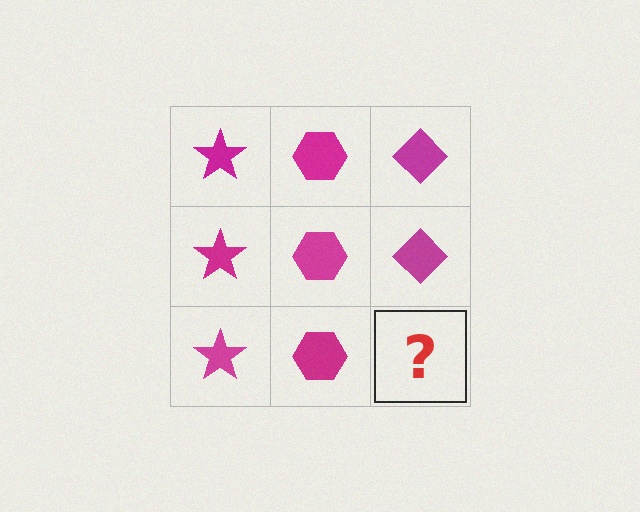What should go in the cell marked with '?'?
The missing cell should contain a magenta diamond.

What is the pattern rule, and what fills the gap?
The rule is that each column has a consistent shape. The gap should be filled with a magenta diamond.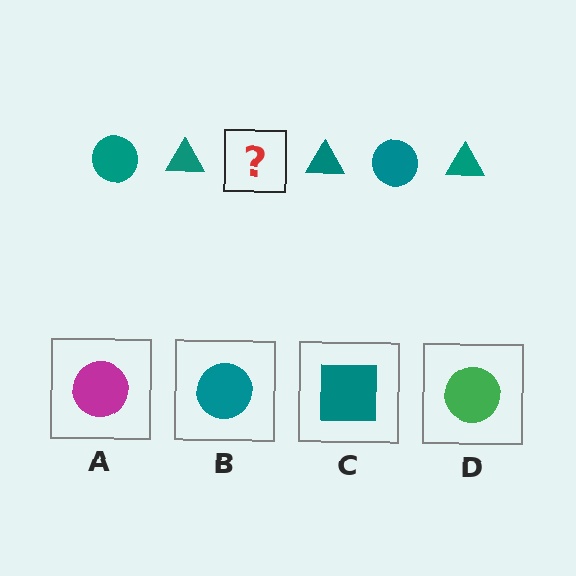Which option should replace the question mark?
Option B.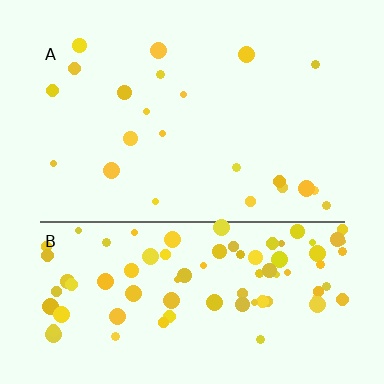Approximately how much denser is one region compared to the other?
Approximately 4.1× — region B over region A.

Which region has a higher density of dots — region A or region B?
B (the bottom).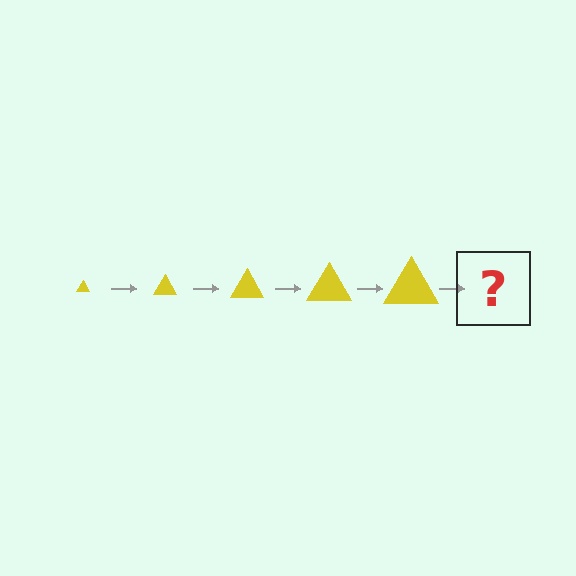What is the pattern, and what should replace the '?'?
The pattern is that the triangle gets progressively larger each step. The '?' should be a yellow triangle, larger than the previous one.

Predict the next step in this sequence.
The next step is a yellow triangle, larger than the previous one.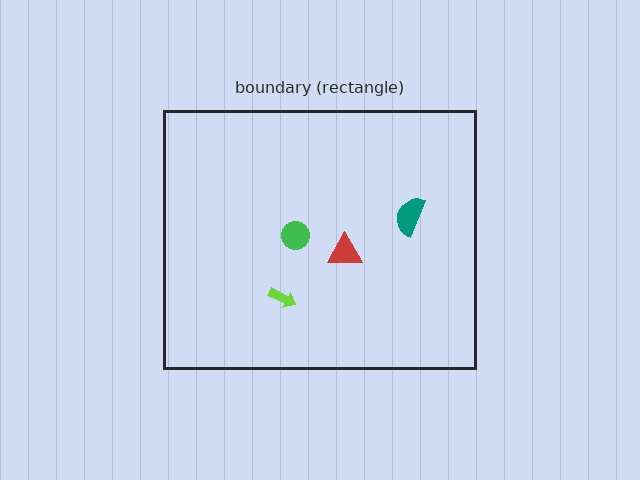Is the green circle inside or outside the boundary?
Inside.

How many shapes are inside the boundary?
4 inside, 0 outside.